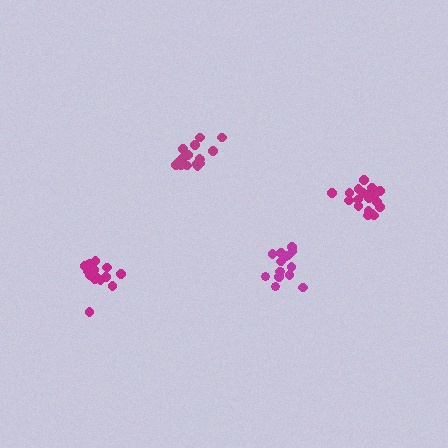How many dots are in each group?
Group 1: 17 dots, Group 2: 19 dots, Group 3: 15 dots, Group 4: 15 dots (66 total).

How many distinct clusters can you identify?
There are 4 distinct clusters.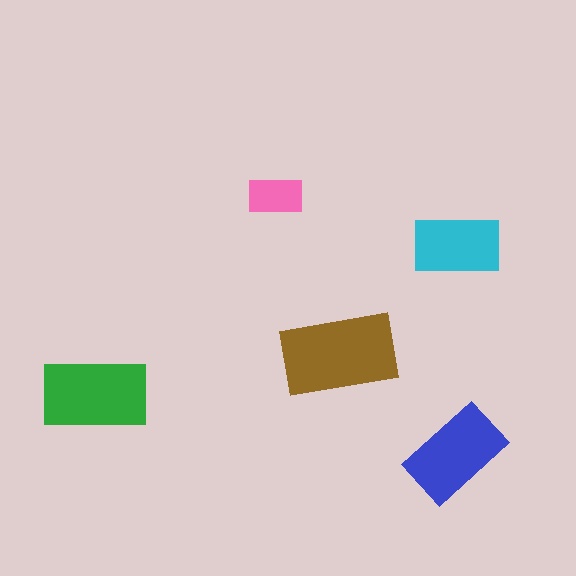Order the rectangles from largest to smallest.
the brown one, the green one, the blue one, the cyan one, the pink one.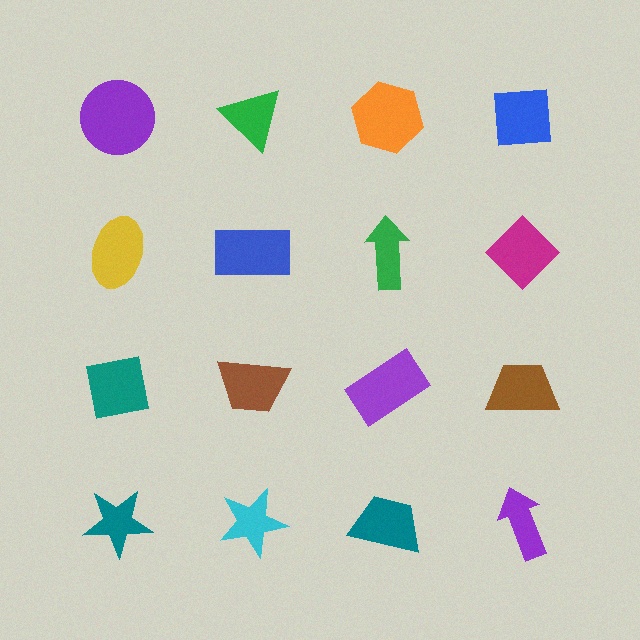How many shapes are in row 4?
4 shapes.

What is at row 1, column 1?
A purple circle.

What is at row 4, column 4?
A purple arrow.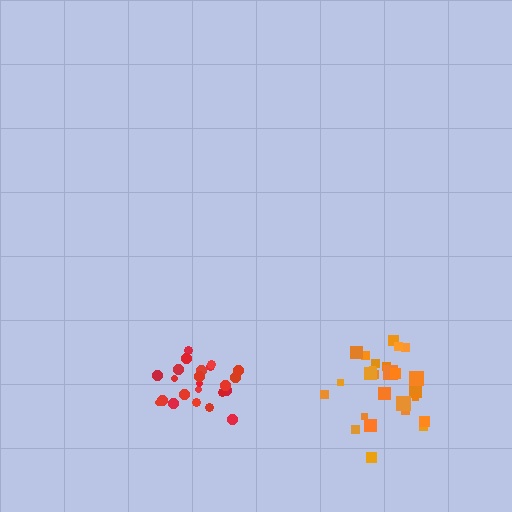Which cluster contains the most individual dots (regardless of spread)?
Orange (27).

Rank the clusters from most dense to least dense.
red, orange.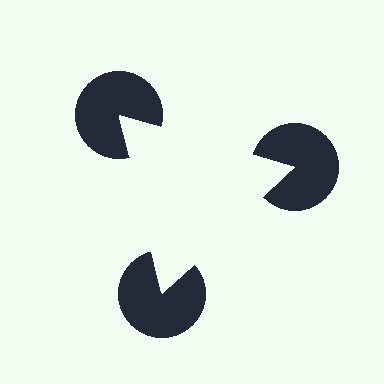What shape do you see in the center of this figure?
An illusory triangle — its edges are inferred from the aligned wedge cuts in the pac-man discs, not physically drawn.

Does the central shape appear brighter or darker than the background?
It typically appears slightly brighter than the background, even though no actual brightness change is drawn.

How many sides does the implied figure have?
3 sides.